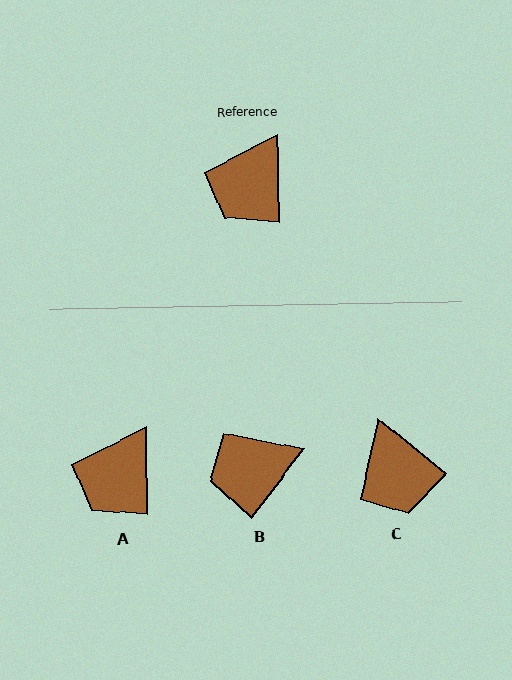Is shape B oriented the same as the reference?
No, it is off by about 38 degrees.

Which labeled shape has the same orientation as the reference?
A.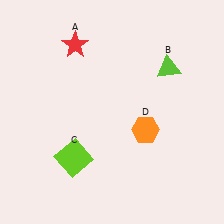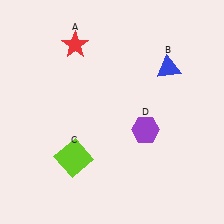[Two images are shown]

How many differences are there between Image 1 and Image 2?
There are 2 differences between the two images.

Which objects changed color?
B changed from lime to blue. D changed from orange to purple.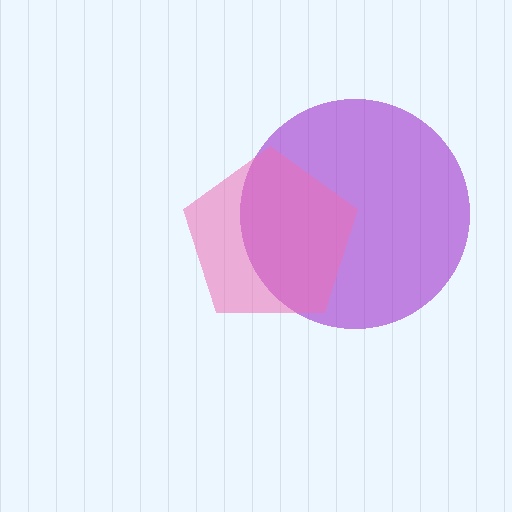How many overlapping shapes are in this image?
There are 2 overlapping shapes in the image.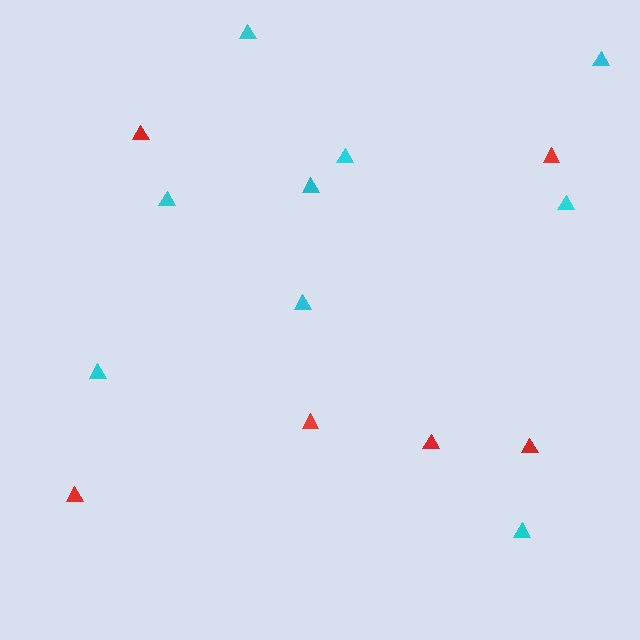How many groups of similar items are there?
There are 2 groups: one group of cyan triangles (9) and one group of red triangles (6).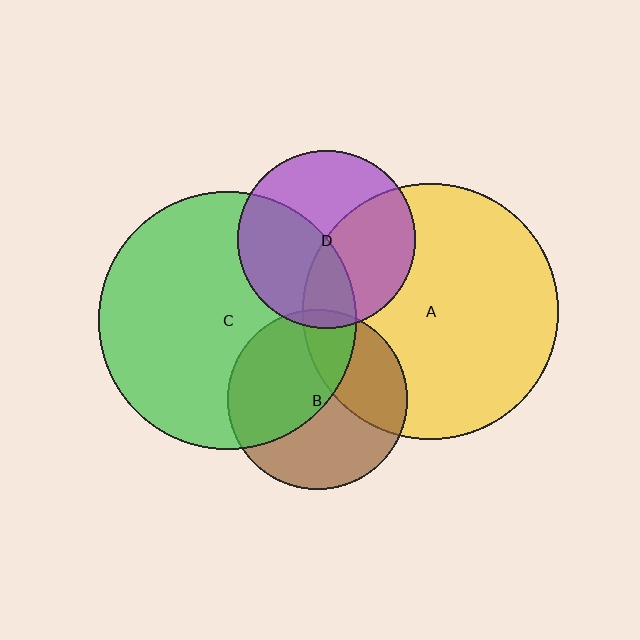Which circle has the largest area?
Circle C (green).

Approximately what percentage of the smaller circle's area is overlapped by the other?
Approximately 30%.